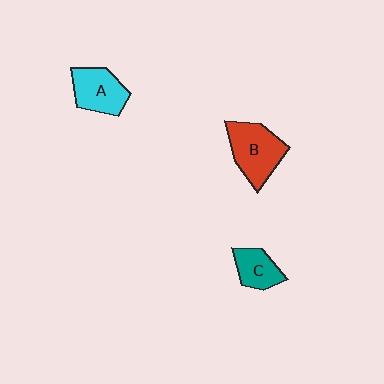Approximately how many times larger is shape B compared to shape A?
Approximately 1.2 times.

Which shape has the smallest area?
Shape C (teal).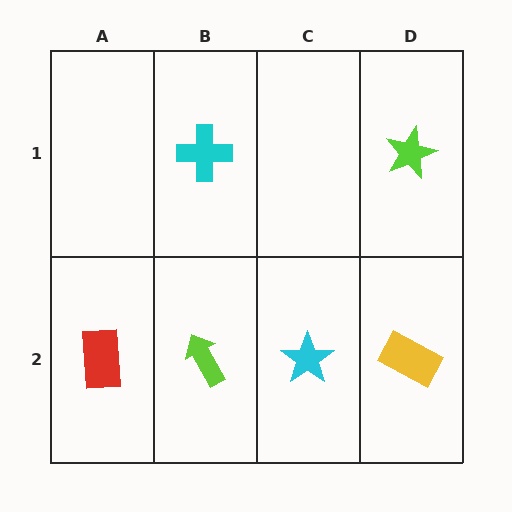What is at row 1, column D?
A lime star.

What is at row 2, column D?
A yellow rectangle.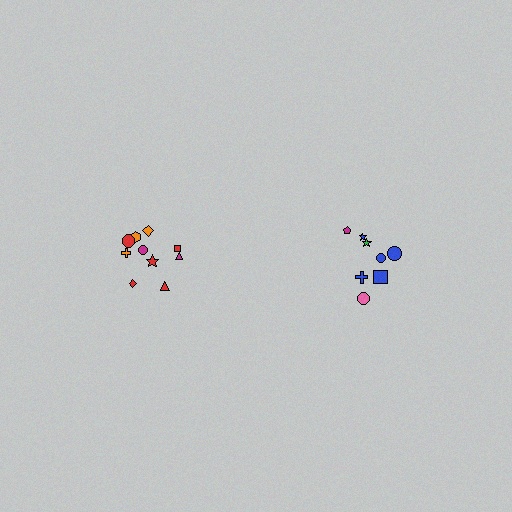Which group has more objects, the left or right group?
The left group.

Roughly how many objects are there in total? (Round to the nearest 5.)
Roughly 20 objects in total.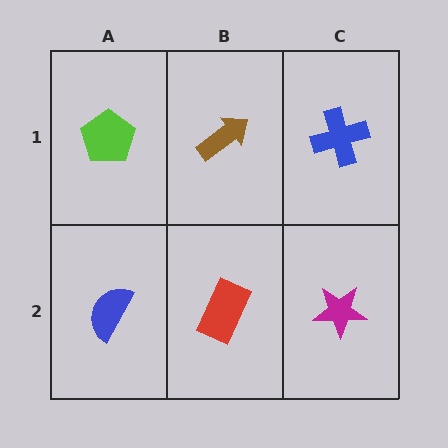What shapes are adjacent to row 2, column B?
A brown arrow (row 1, column B), a blue semicircle (row 2, column A), a magenta star (row 2, column C).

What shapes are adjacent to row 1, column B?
A red rectangle (row 2, column B), a lime pentagon (row 1, column A), a blue cross (row 1, column C).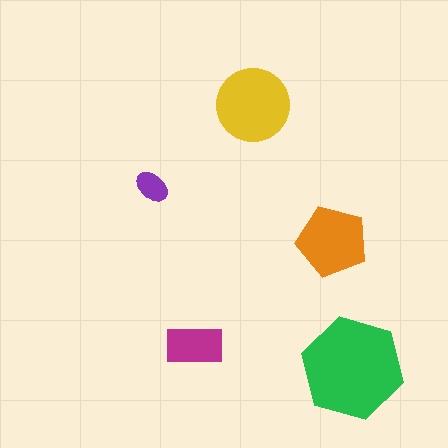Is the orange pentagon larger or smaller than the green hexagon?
Smaller.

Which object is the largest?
The green hexagon.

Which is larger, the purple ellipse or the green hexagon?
The green hexagon.